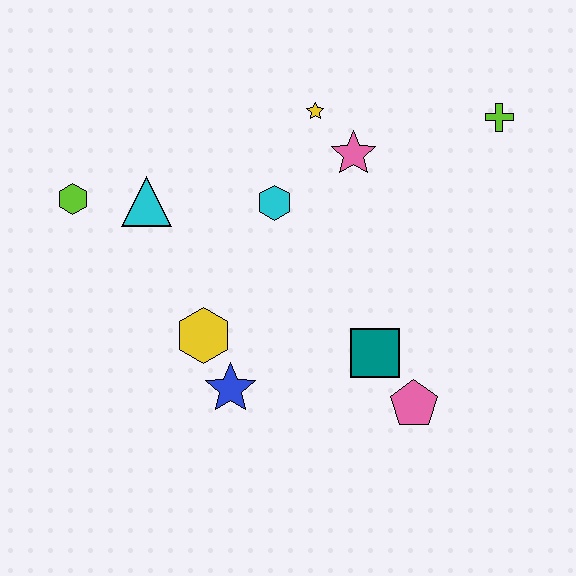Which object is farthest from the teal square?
The lime hexagon is farthest from the teal square.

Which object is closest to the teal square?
The pink pentagon is closest to the teal square.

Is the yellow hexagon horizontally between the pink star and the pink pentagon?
No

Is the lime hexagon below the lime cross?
Yes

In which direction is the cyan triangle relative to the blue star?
The cyan triangle is above the blue star.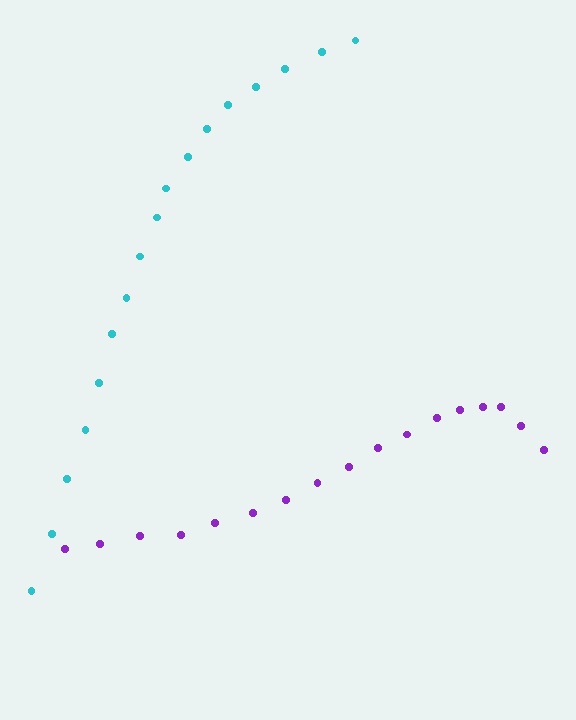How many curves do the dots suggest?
There are 2 distinct paths.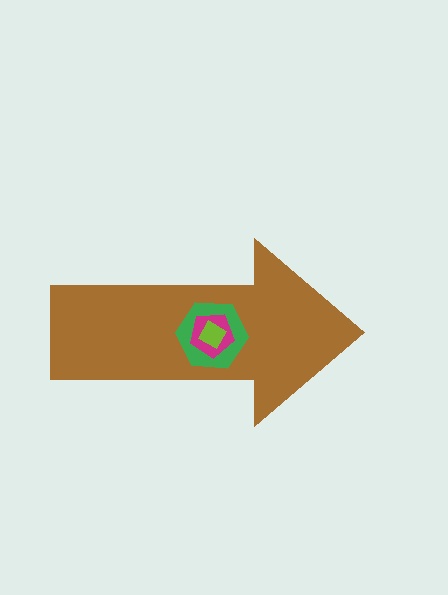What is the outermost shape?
The brown arrow.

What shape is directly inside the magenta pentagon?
The lime diamond.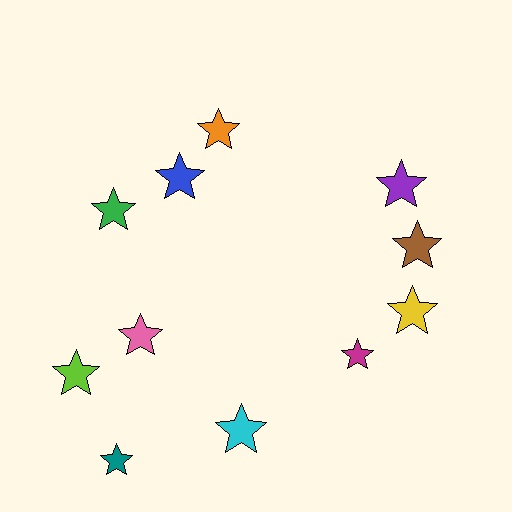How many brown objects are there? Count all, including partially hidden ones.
There is 1 brown object.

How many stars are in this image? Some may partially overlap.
There are 11 stars.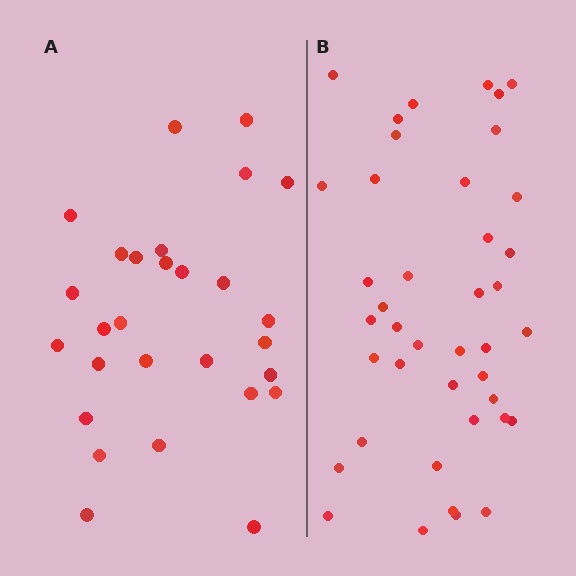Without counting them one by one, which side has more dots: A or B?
Region B (the right region) has more dots.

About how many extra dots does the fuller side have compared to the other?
Region B has approximately 15 more dots than region A.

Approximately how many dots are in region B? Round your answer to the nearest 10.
About 40 dots. (The exact count is 41, which rounds to 40.)